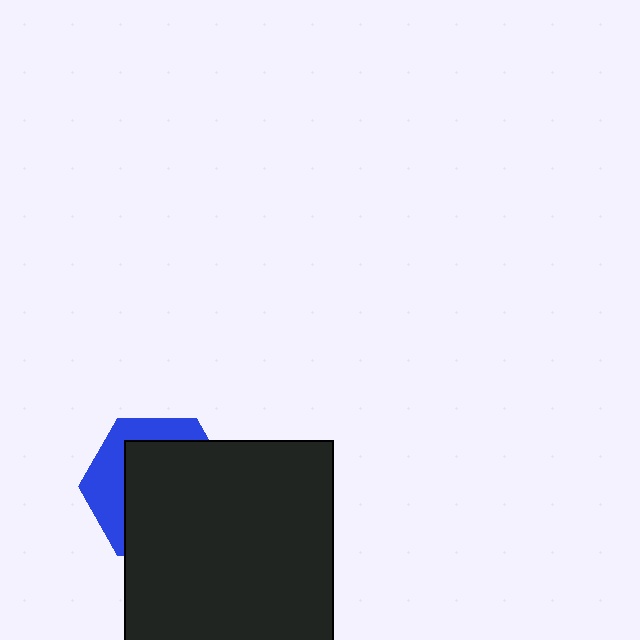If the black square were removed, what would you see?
You would see the complete blue hexagon.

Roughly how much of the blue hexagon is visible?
A small part of it is visible (roughly 32%).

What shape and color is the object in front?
The object in front is a black square.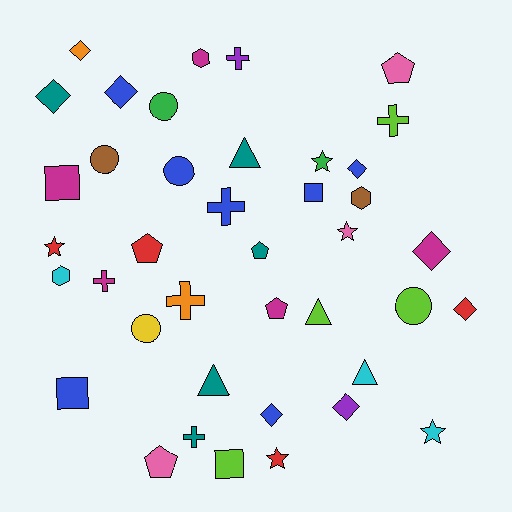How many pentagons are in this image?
There are 5 pentagons.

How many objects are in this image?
There are 40 objects.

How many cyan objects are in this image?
There are 3 cyan objects.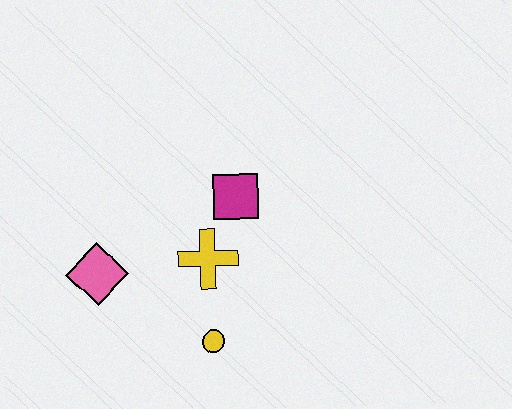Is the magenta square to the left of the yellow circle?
No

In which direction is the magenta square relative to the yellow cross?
The magenta square is above the yellow cross.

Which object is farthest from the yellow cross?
The pink diamond is farthest from the yellow cross.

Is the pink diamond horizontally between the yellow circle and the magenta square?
No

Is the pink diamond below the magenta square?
Yes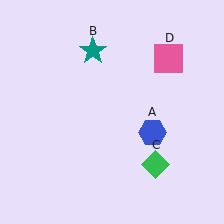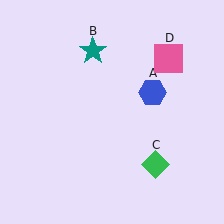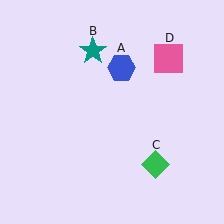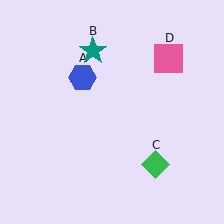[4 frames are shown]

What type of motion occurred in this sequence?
The blue hexagon (object A) rotated counterclockwise around the center of the scene.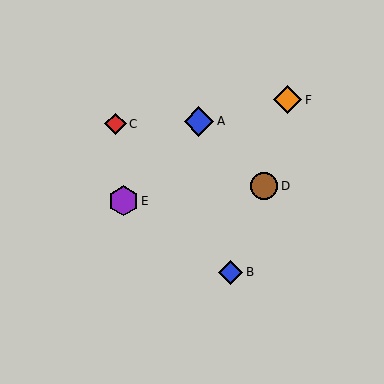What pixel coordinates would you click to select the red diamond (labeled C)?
Click at (116, 124) to select the red diamond C.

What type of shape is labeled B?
Shape B is a blue diamond.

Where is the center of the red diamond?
The center of the red diamond is at (116, 124).